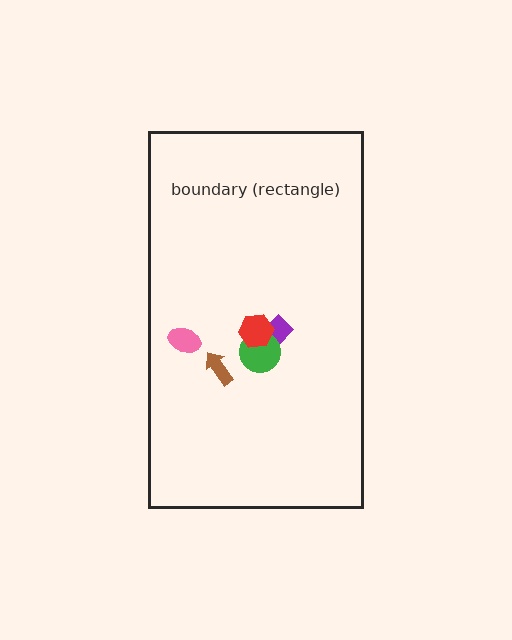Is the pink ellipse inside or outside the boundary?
Inside.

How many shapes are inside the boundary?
5 inside, 0 outside.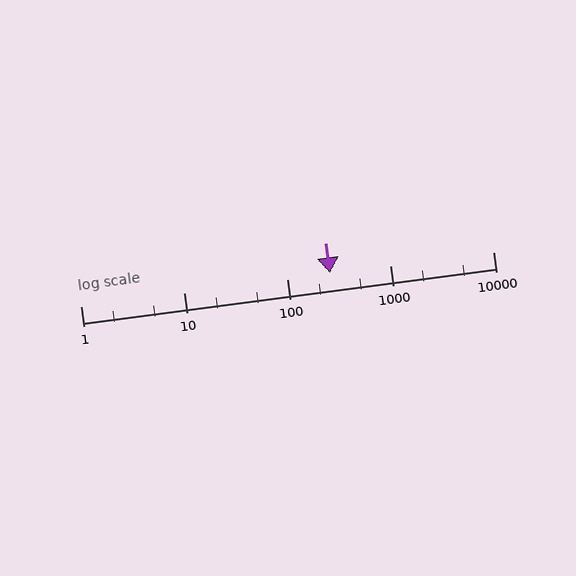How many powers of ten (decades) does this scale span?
The scale spans 4 decades, from 1 to 10000.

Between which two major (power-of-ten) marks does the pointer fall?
The pointer is between 100 and 1000.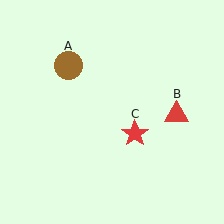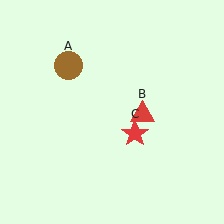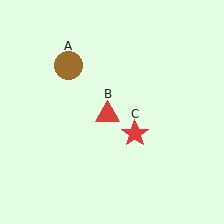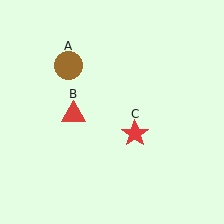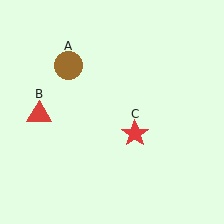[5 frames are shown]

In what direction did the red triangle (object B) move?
The red triangle (object B) moved left.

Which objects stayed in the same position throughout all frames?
Brown circle (object A) and red star (object C) remained stationary.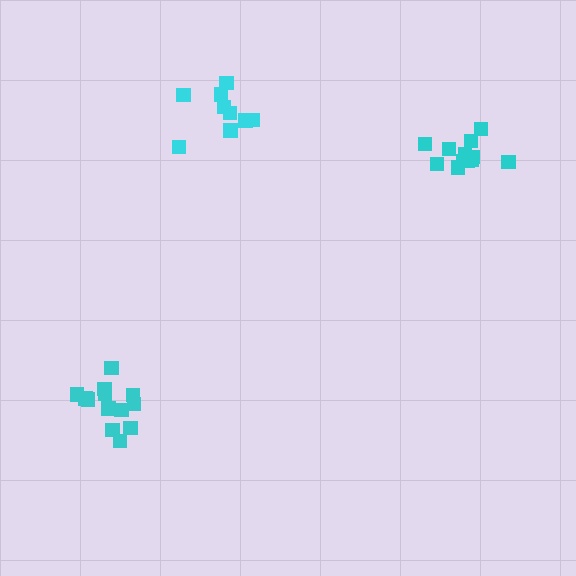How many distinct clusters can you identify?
There are 3 distinct clusters.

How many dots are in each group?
Group 1: 9 dots, Group 2: 12 dots, Group 3: 14 dots (35 total).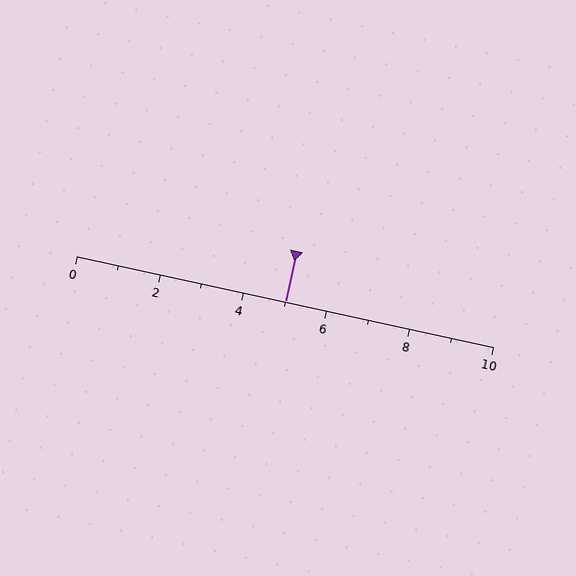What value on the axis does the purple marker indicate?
The marker indicates approximately 5.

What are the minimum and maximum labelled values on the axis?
The axis runs from 0 to 10.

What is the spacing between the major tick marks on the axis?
The major ticks are spaced 2 apart.